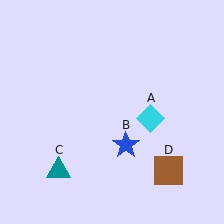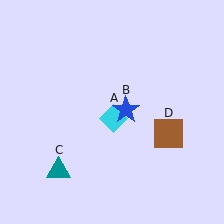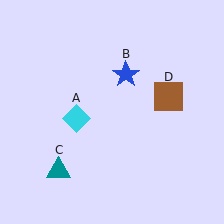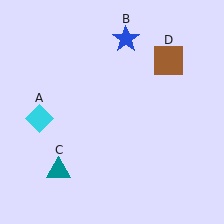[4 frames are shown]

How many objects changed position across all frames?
3 objects changed position: cyan diamond (object A), blue star (object B), brown square (object D).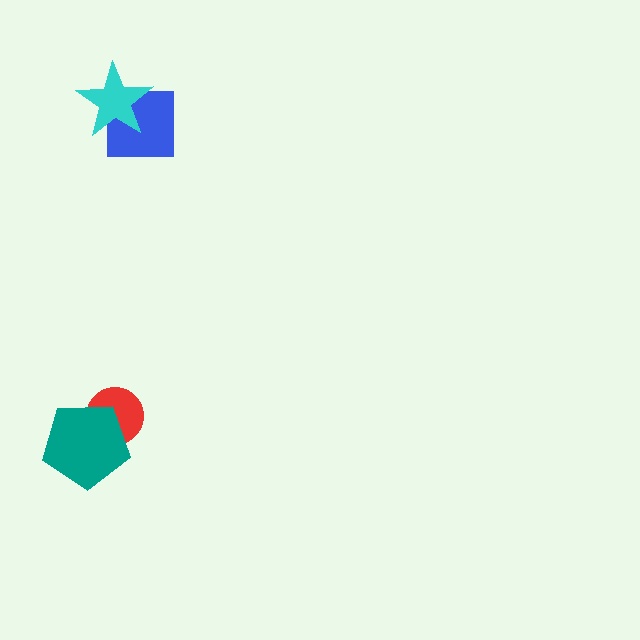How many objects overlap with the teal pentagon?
1 object overlaps with the teal pentagon.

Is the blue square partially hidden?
Yes, it is partially covered by another shape.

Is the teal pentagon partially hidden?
No, no other shape covers it.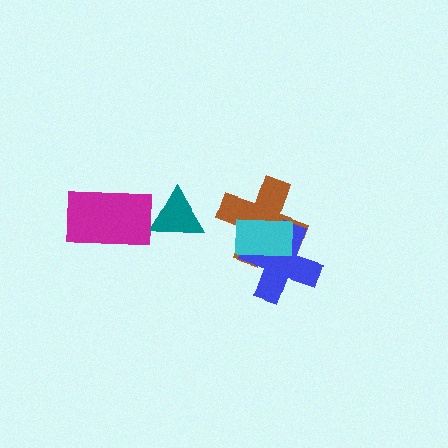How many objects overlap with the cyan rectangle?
2 objects overlap with the cyan rectangle.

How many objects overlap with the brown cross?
2 objects overlap with the brown cross.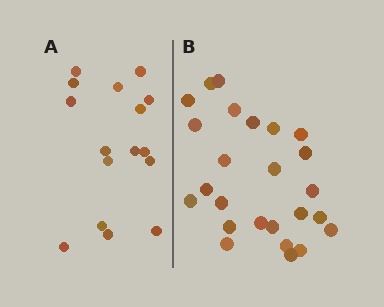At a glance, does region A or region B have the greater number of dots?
Region B (the right region) has more dots.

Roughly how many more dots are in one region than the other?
Region B has roughly 8 or so more dots than region A.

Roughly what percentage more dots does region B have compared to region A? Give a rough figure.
About 55% more.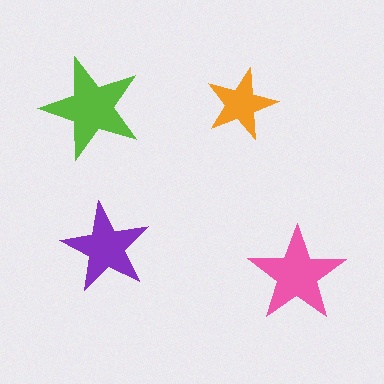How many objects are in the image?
There are 4 objects in the image.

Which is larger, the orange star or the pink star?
The pink one.